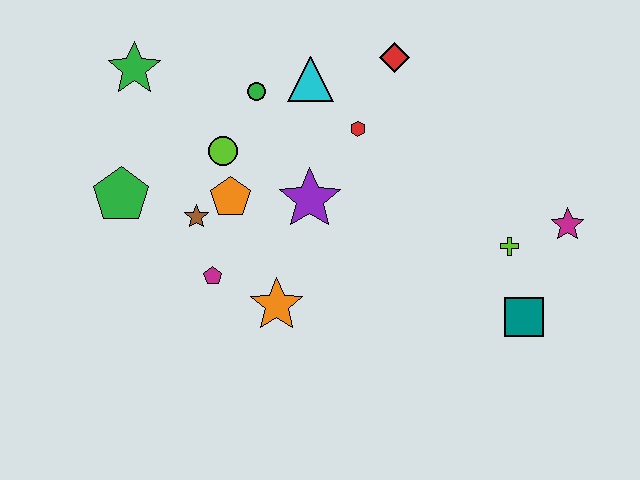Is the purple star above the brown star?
Yes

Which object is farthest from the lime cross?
The green star is farthest from the lime cross.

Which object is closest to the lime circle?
The orange pentagon is closest to the lime circle.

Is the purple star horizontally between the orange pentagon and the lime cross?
Yes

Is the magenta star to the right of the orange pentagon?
Yes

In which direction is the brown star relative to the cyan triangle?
The brown star is below the cyan triangle.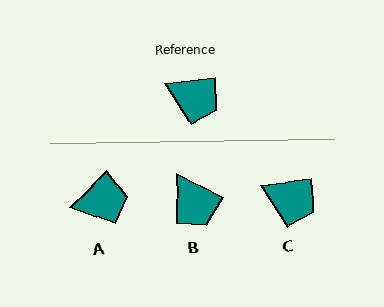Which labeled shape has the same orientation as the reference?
C.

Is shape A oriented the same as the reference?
No, it is off by about 37 degrees.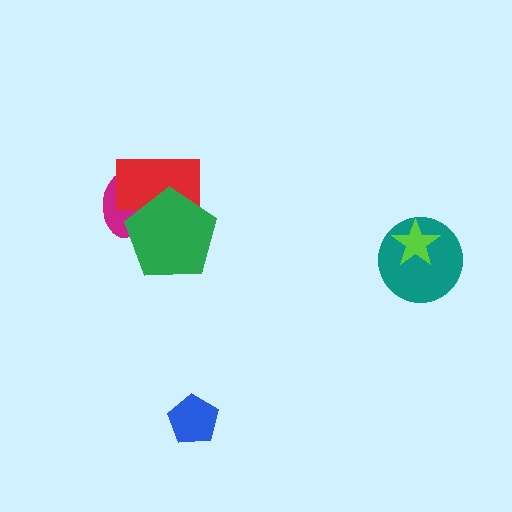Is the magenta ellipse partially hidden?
Yes, it is partially covered by another shape.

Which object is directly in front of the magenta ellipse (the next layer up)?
The red rectangle is directly in front of the magenta ellipse.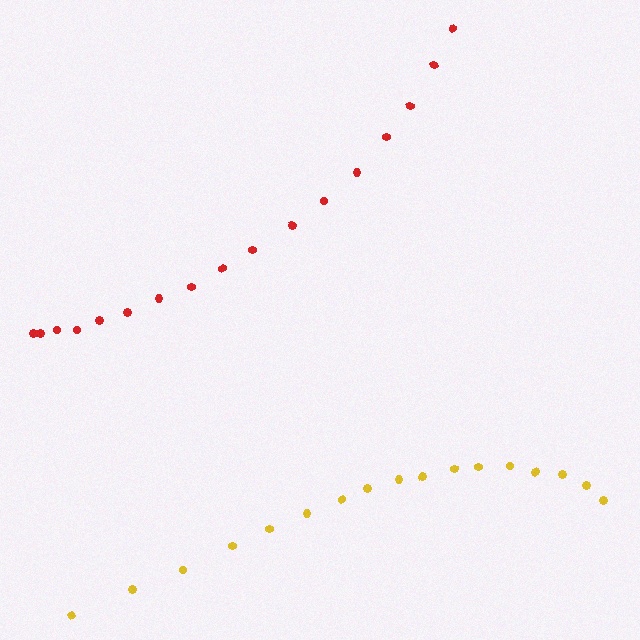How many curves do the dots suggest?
There are 2 distinct paths.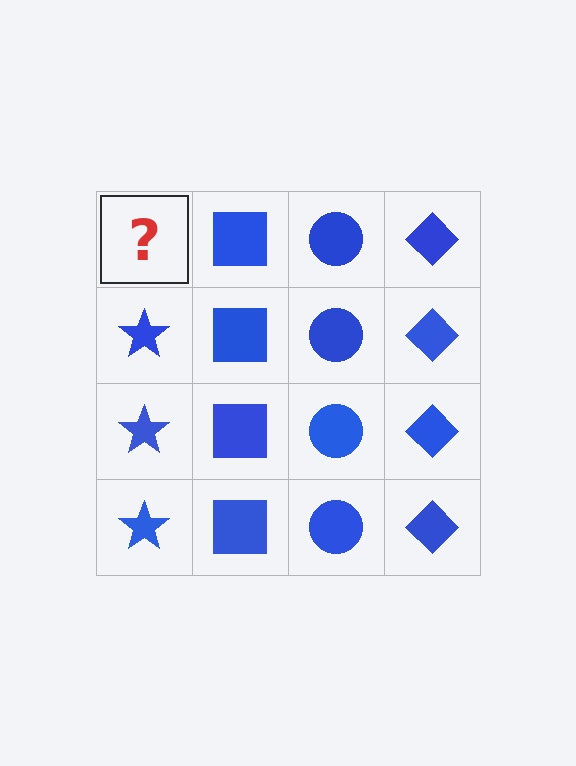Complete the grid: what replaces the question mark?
The question mark should be replaced with a blue star.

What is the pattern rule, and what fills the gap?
The rule is that each column has a consistent shape. The gap should be filled with a blue star.